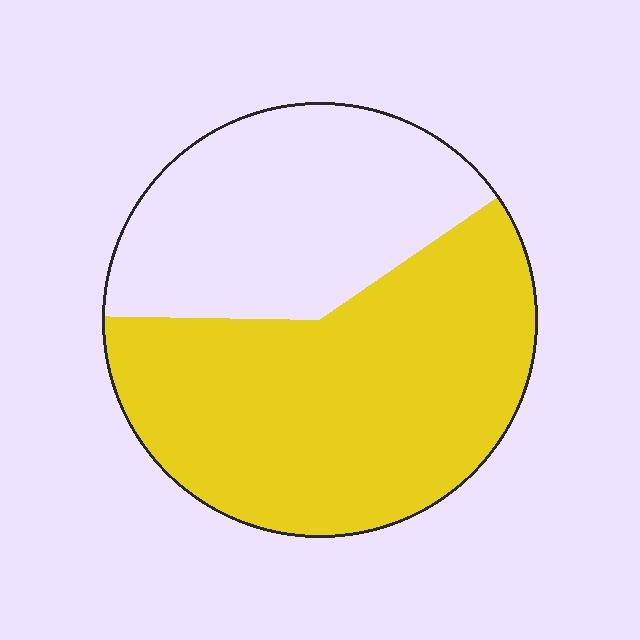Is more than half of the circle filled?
Yes.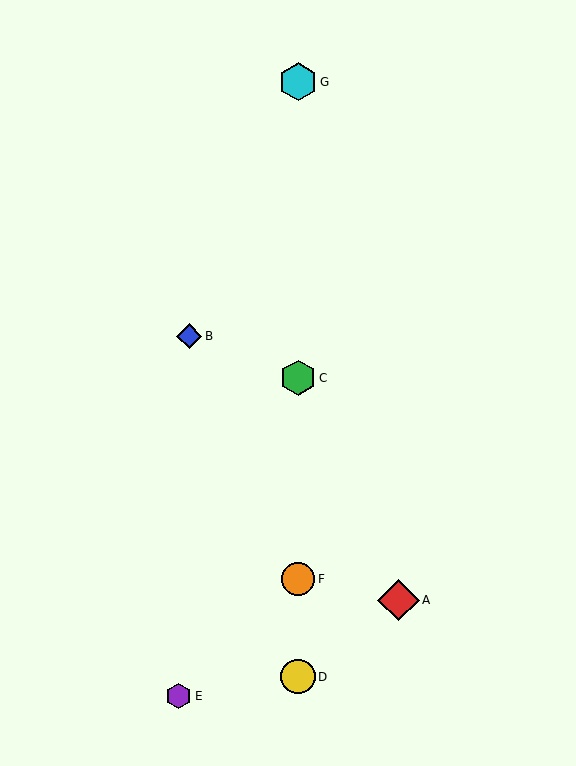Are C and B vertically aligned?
No, C is at x≈298 and B is at x≈189.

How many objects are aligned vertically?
4 objects (C, D, F, G) are aligned vertically.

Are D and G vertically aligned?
Yes, both are at x≈298.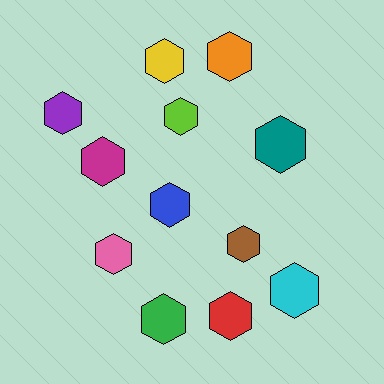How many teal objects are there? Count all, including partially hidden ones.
There is 1 teal object.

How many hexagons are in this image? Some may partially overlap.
There are 12 hexagons.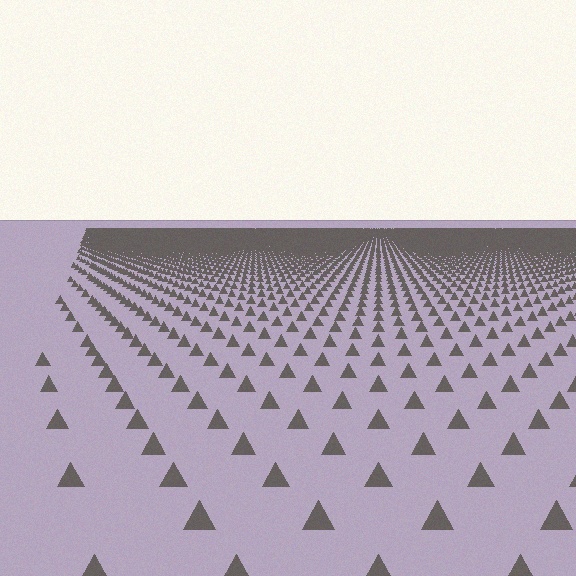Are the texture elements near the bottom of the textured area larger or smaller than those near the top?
Larger. Near the bottom, elements are closer to the viewer and appear at a bigger on-screen size.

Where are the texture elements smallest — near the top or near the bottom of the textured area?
Near the top.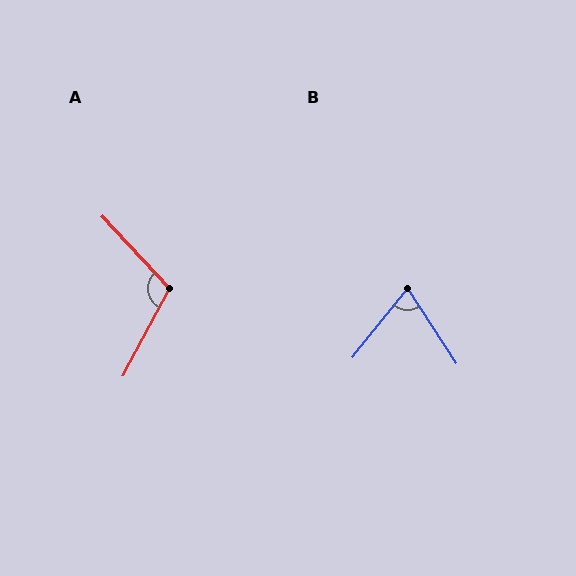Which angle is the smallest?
B, at approximately 72 degrees.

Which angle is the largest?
A, at approximately 109 degrees.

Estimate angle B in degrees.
Approximately 72 degrees.